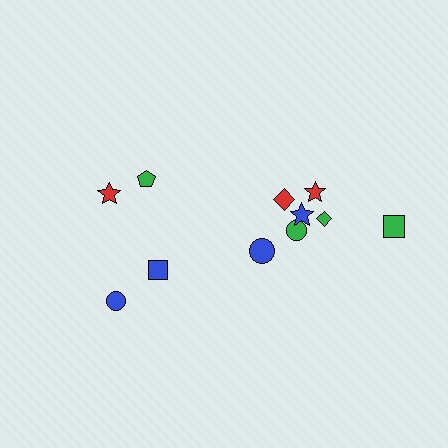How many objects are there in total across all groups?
There are 11 objects.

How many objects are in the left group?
There are 4 objects.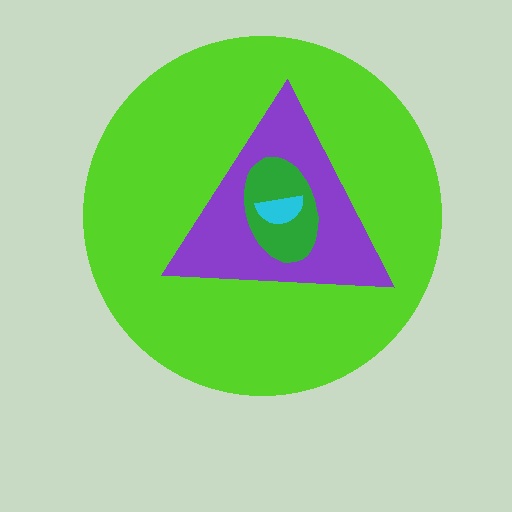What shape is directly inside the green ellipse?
The cyan semicircle.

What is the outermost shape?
The lime circle.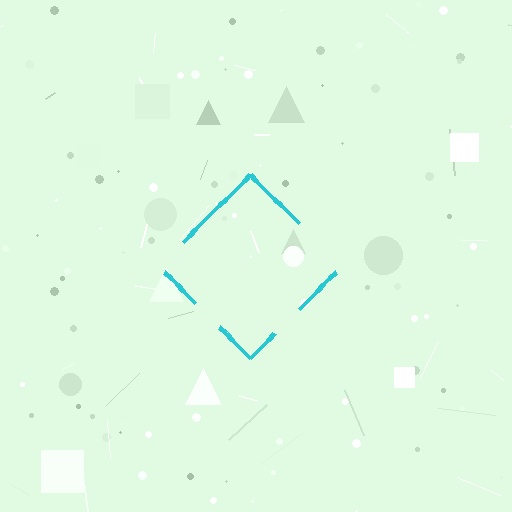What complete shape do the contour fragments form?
The contour fragments form a diamond.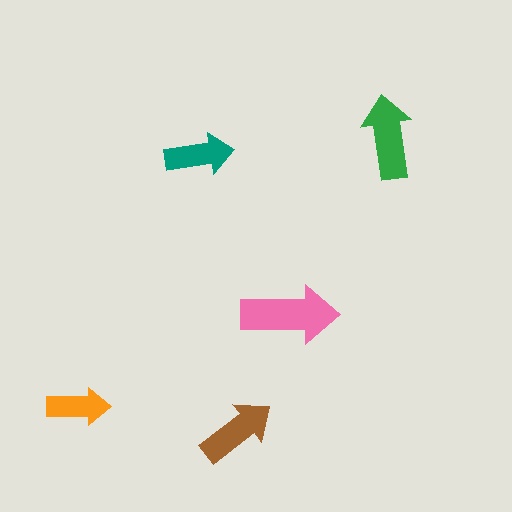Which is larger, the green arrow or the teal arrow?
The green one.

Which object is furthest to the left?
The orange arrow is leftmost.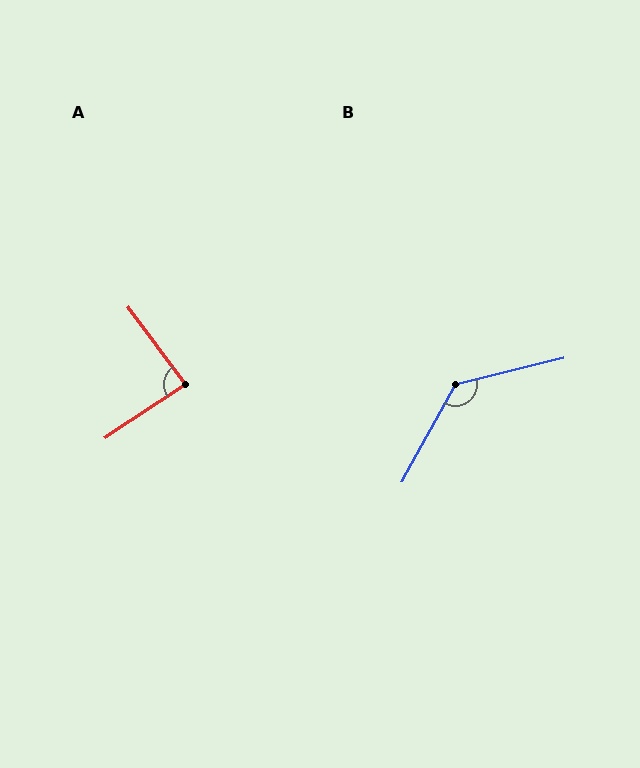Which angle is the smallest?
A, at approximately 88 degrees.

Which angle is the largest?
B, at approximately 133 degrees.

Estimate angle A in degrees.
Approximately 88 degrees.